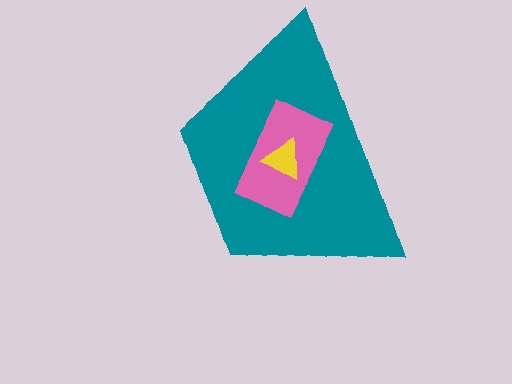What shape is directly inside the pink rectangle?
The yellow triangle.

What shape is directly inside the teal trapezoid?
The pink rectangle.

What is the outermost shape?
The teal trapezoid.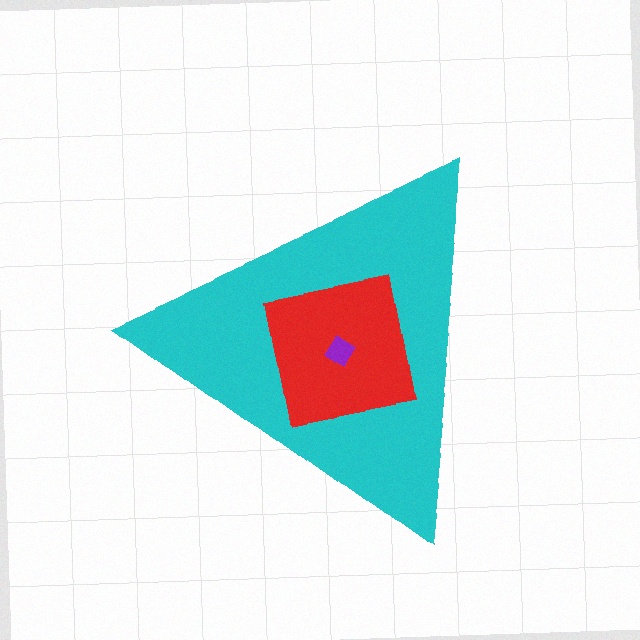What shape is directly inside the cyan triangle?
The red square.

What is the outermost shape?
The cyan triangle.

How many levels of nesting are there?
3.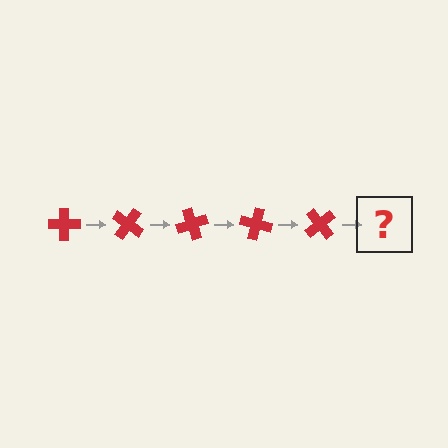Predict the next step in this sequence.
The next step is a red cross rotated 175 degrees.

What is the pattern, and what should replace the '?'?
The pattern is that the cross rotates 35 degrees each step. The '?' should be a red cross rotated 175 degrees.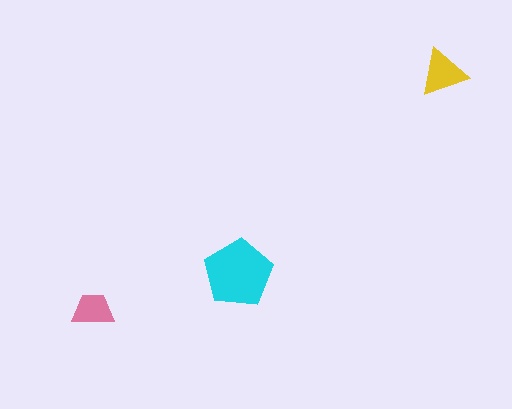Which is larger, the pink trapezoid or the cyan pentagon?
The cyan pentagon.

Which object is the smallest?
The pink trapezoid.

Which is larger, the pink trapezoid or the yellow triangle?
The yellow triangle.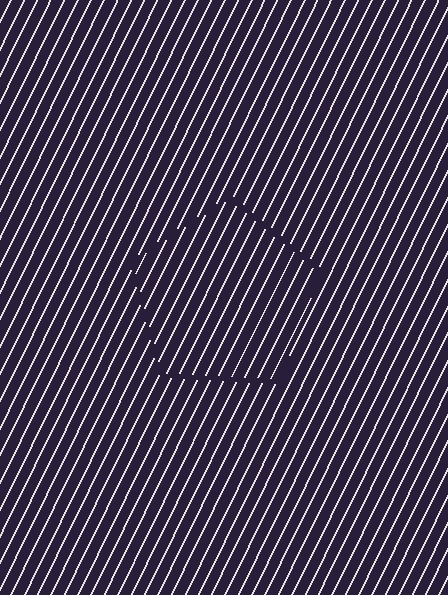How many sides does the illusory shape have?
5 sides — the line-ends trace a pentagon.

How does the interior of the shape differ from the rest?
The interior of the shape contains the same grating, shifted by half a period — the contour is defined by the phase discontinuity where line-ends from the inner and outer gratings abut.